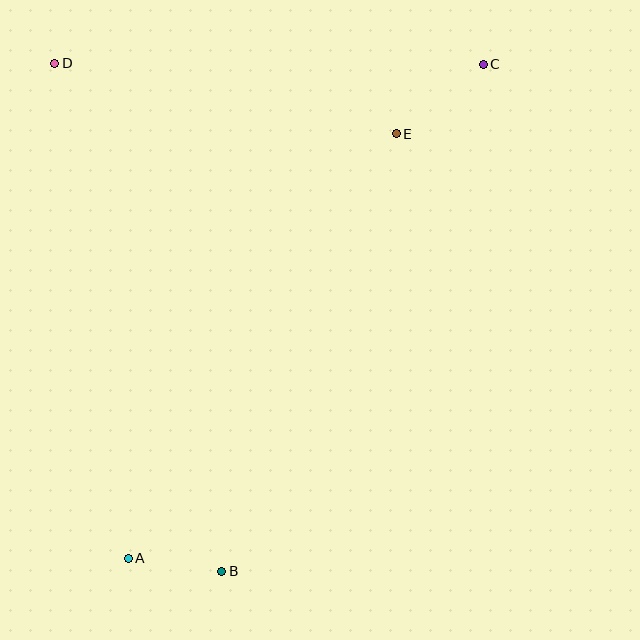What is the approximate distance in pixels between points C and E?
The distance between C and E is approximately 111 pixels.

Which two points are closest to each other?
Points A and B are closest to each other.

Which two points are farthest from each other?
Points A and C are farthest from each other.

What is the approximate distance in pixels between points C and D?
The distance between C and D is approximately 429 pixels.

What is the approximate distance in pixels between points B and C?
The distance between B and C is approximately 571 pixels.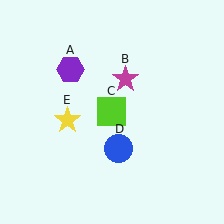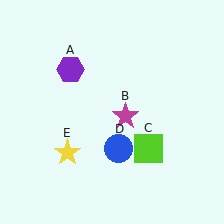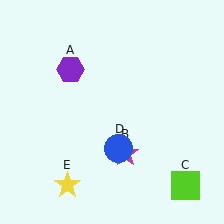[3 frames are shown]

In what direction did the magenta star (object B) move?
The magenta star (object B) moved down.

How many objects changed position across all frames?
3 objects changed position: magenta star (object B), lime square (object C), yellow star (object E).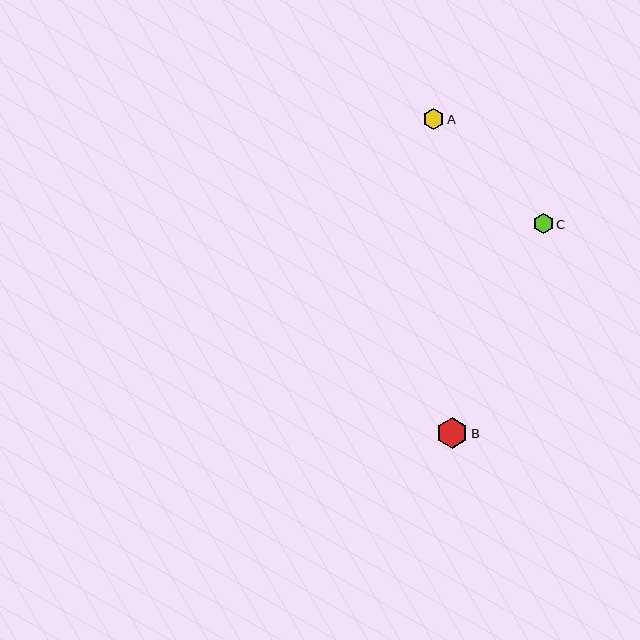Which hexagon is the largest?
Hexagon B is the largest with a size of approximately 31 pixels.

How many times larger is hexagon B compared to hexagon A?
Hexagon B is approximately 1.5 times the size of hexagon A.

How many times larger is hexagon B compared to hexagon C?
Hexagon B is approximately 1.6 times the size of hexagon C.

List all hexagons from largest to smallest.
From largest to smallest: B, A, C.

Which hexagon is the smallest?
Hexagon C is the smallest with a size of approximately 20 pixels.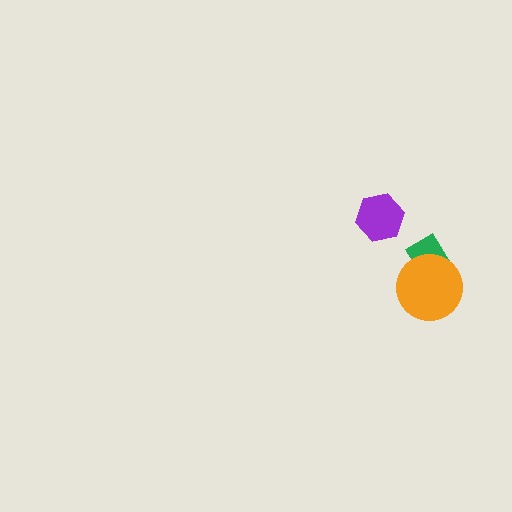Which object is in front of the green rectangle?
The orange circle is in front of the green rectangle.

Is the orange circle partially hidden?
No, no other shape covers it.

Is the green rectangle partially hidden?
Yes, it is partially covered by another shape.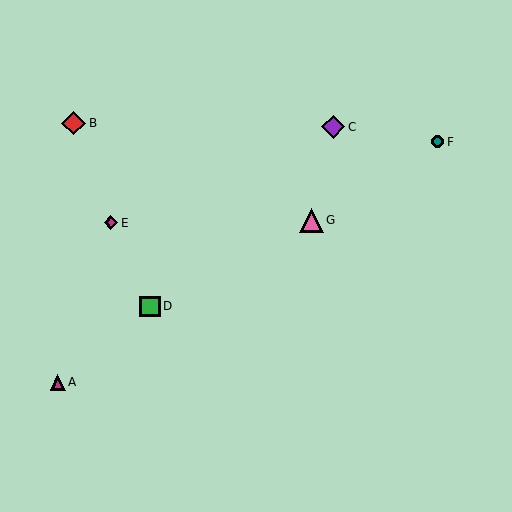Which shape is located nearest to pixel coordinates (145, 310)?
The green square (labeled D) at (150, 306) is nearest to that location.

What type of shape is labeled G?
Shape G is a pink triangle.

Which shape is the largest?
The pink triangle (labeled G) is the largest.